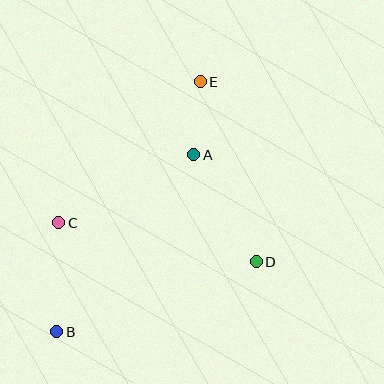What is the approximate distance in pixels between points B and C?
The distance between B and C is approximately 109 pixels.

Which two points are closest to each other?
Points A and E are closest to each other.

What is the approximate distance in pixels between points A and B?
The distance between A and B is approximately 224 pixels.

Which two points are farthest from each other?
Points B and E are farthest from each other.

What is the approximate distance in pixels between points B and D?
The distance between B and D is approximately 211 pixels.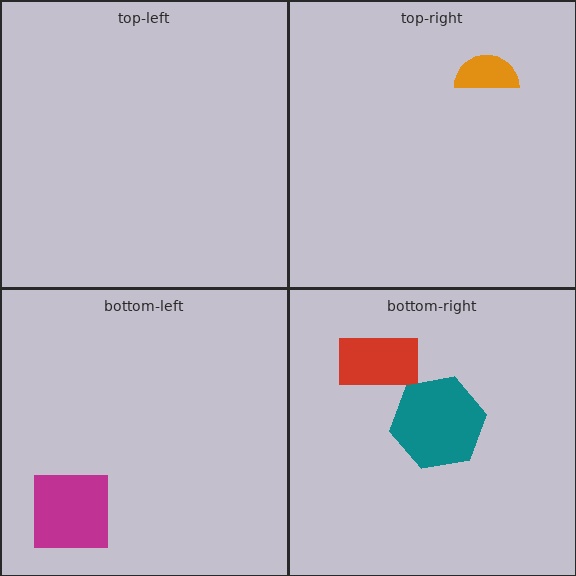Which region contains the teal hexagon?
The bottom-right region.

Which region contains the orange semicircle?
The top-right region.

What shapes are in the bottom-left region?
The magenta square.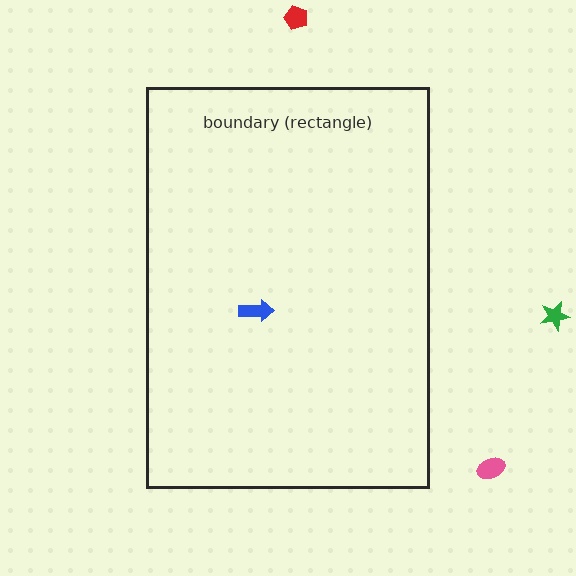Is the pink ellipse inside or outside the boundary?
Outside.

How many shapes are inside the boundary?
1 inside, 3 outside.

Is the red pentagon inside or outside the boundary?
Outside.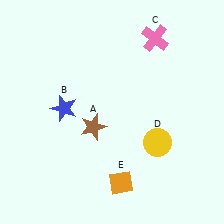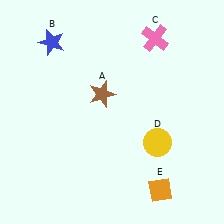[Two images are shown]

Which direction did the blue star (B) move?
The blue star (B) moved up.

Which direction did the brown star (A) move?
The brown star (A) moved up.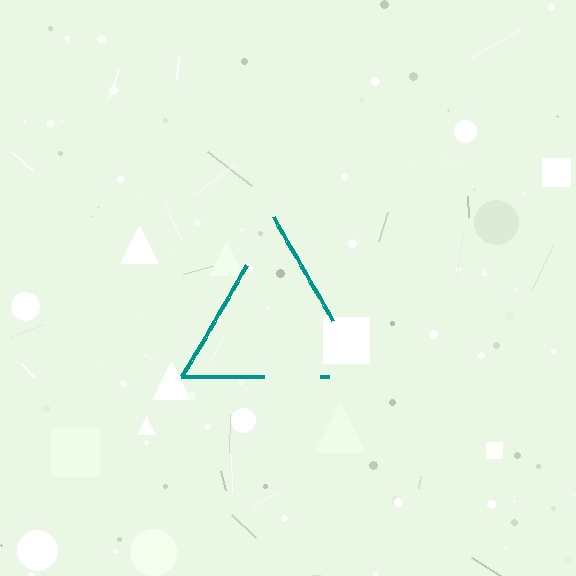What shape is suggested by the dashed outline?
The dashed outline suggests a triangle.